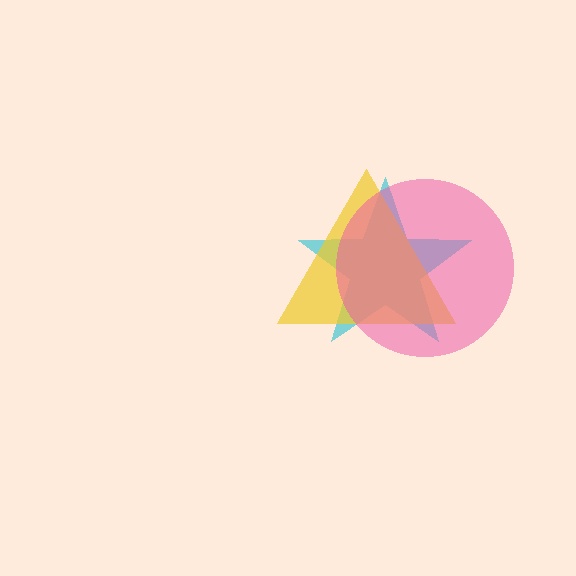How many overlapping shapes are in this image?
There are 3 overlapping shapes in the image.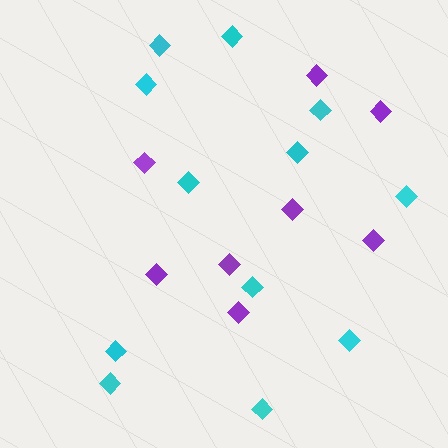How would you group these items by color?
There are 2 groups: one group of purple diamonds (8) and one group of cyan diamonds (12).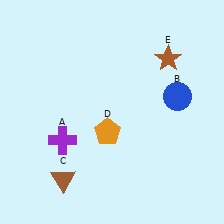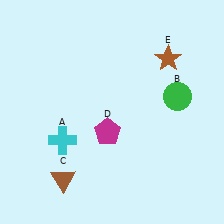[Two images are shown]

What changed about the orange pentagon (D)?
In Image 1, D is orange. In Image 2, it changed to magenta.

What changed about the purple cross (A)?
In Image 1, A is purple. In Image 2, it changed to cyan.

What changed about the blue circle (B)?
In Image 1, B is blue. In Image 2, it changed to green.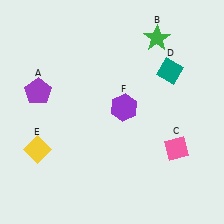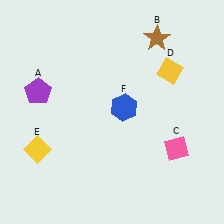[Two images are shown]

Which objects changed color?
B changed from green to brown. D changed from teal to yellow. F changed from purple to blue.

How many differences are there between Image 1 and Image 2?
There are 3 differences between the two images.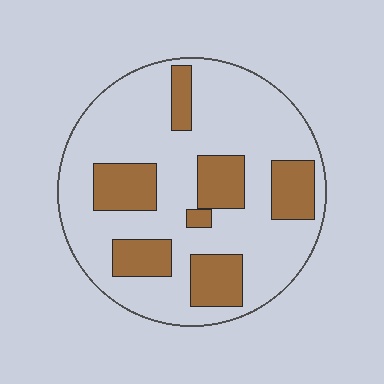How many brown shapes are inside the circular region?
7.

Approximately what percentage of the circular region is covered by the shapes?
Approximately 25%.